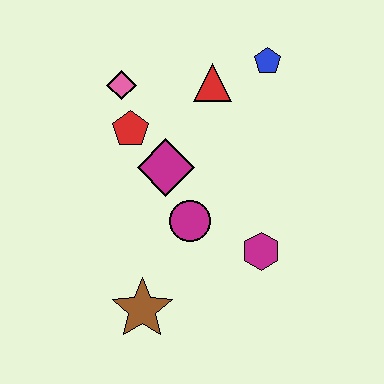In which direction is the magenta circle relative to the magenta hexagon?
The magenta circle is to the left of the magenta hexagon.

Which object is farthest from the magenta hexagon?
The pink diamond is farthest from the magenta hexagon.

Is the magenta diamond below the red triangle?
Yes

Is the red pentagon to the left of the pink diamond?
No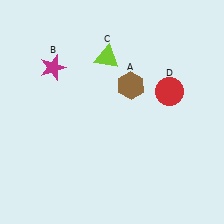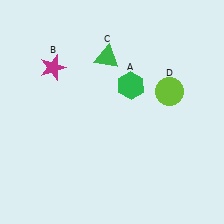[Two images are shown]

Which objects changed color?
A changed from brown to green. C changed from lime to green. D changed from red to lime.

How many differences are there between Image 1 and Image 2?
There are 3 differences between the two images.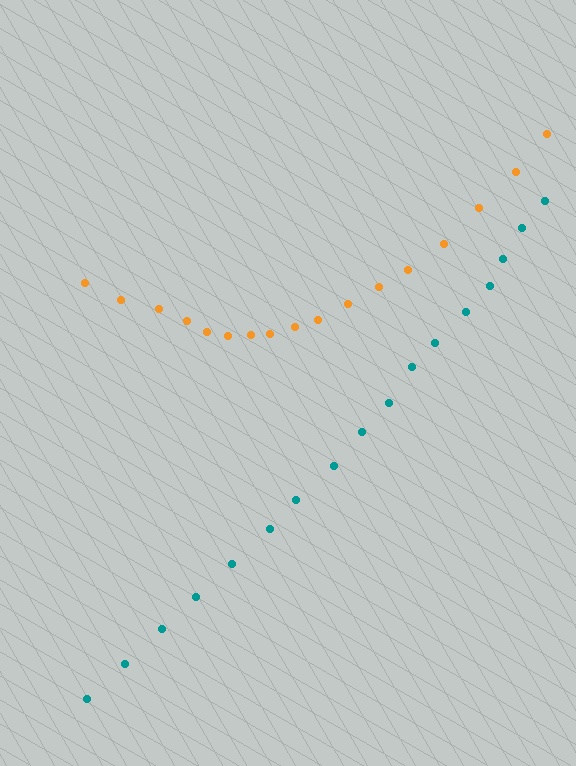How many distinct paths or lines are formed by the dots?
There are 2 distinct paths.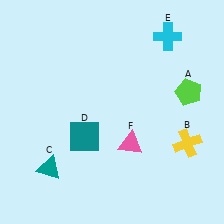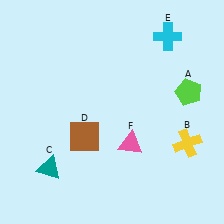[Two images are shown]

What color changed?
The square (D) changed from teal in Image 1 to brown in Image 2.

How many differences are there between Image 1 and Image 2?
There is 1 difference between the two images.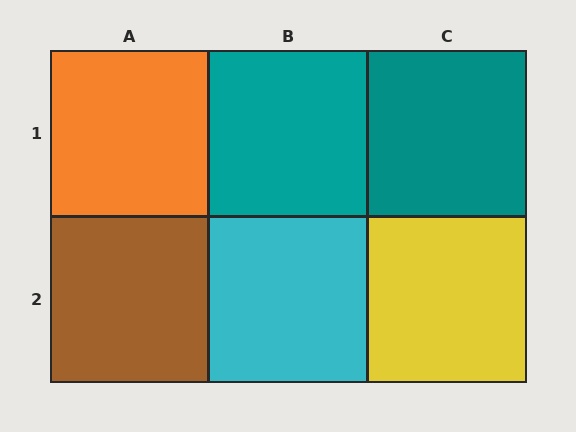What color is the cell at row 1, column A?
Orange.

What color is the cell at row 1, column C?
Teal.